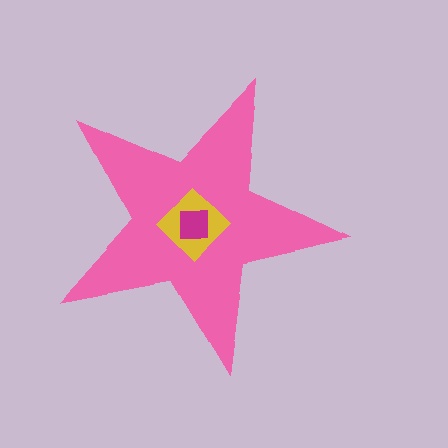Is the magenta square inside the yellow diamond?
Yes.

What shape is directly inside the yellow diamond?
The magenta square.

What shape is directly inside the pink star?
The yellow diamond.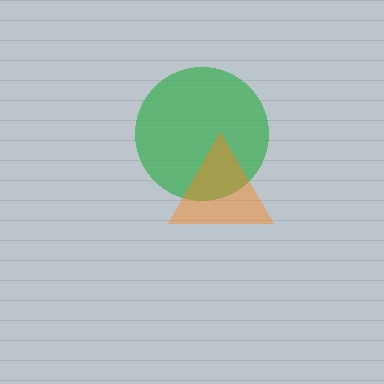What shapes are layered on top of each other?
The layered shapes are: a green circle, an orange triangle.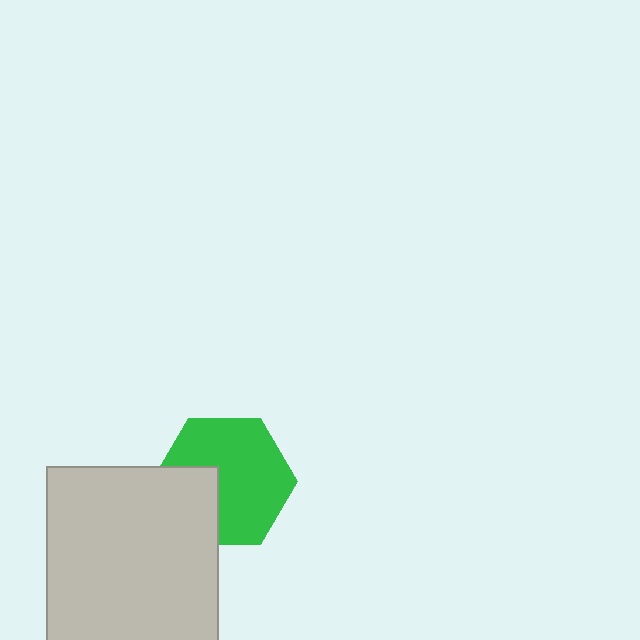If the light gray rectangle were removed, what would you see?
You would see the complete green hexagon.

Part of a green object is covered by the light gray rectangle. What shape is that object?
It is a hexagon.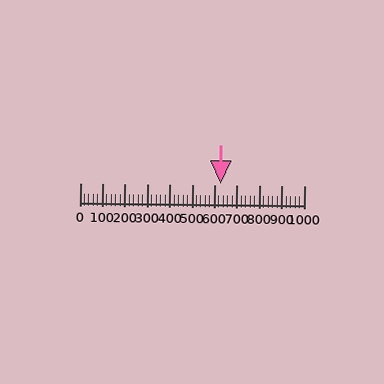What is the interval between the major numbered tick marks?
The major tick marks are spaced 100 units apart.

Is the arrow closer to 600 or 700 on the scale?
The arrow is closer to 600.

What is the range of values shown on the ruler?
The ruler shows values from 0 to 1000.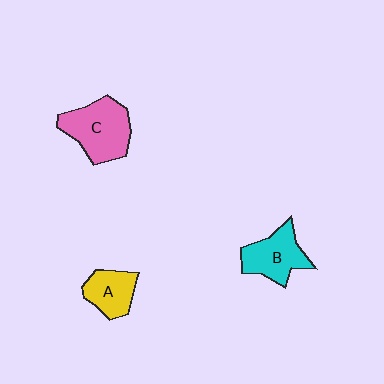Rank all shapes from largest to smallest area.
From largest to smallest: C (pink), B (cyan), A (yellow).